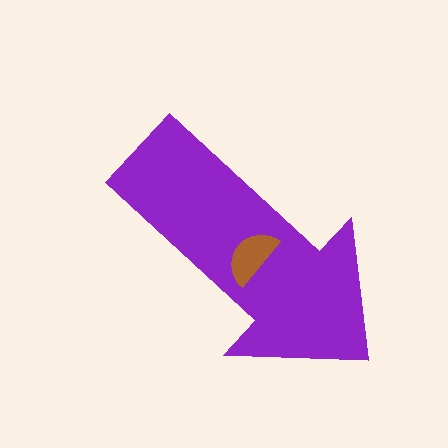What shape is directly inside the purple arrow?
The brown semicircle.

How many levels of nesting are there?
2.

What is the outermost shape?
The purple arrow.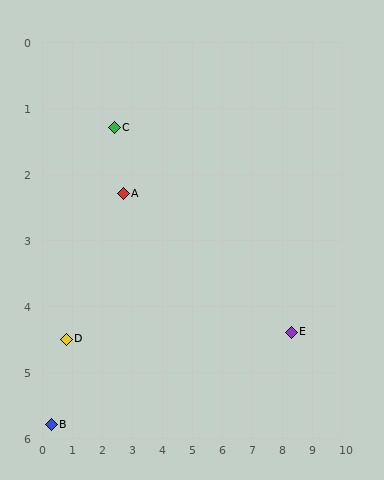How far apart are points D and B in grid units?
Points D and B are about 1.4 grid units apart.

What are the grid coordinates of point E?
Point E is at approximately (8.3, 4.4).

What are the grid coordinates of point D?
Point D is at approximately (0.8, 4.5).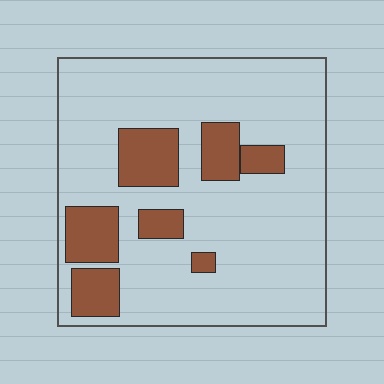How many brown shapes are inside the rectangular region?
7.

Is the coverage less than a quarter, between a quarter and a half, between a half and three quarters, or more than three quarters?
Less than a quarter.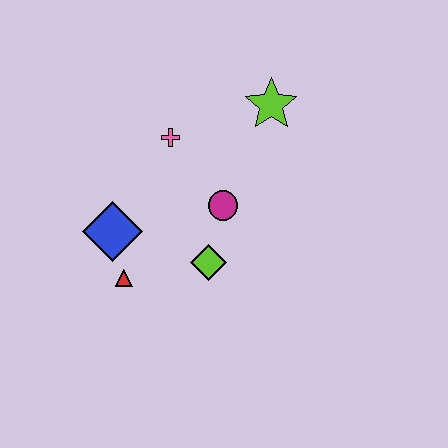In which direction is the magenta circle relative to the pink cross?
The magenta circle is below the pink cross.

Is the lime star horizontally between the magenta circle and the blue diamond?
No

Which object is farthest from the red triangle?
The lime star is farthest from the red triangle.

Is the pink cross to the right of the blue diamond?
Yes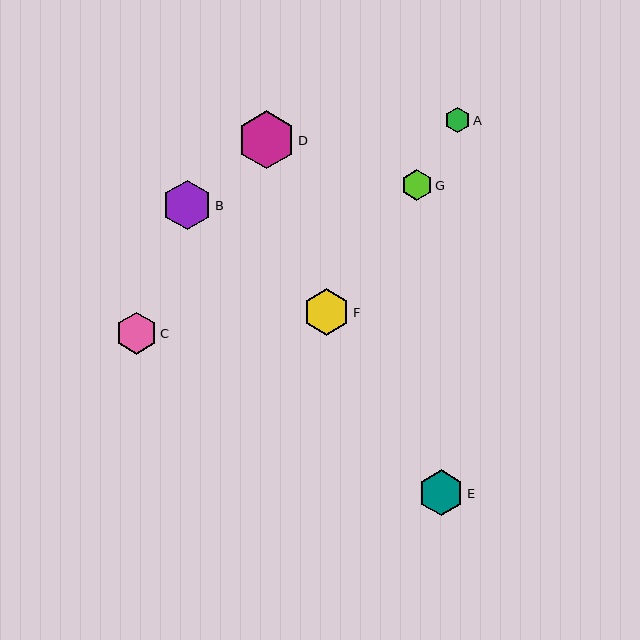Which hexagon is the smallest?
Hexagon A is the smallest with a size of approximately 25 pixels.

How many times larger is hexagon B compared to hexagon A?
Hexagon B is approximately 2.0 times the size of hexagon A.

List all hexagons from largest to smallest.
From largest to smallest: D, B, F, E, C, G, A.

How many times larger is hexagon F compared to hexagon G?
Hexagon F is approximately 1.5 times the size of hexagon G.